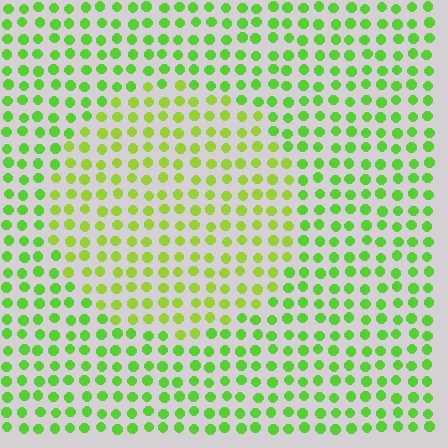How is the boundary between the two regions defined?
The boundary is defined purely by a slight shift in hue (about 25 degrees). Spacing, size, and orientation are identical on both sides.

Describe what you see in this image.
The image is filled with small lime elements in a uniform arrangement. A circle-shaped region is visible where the elements are tinted to a slightly different hue, forming a subtle color boundary.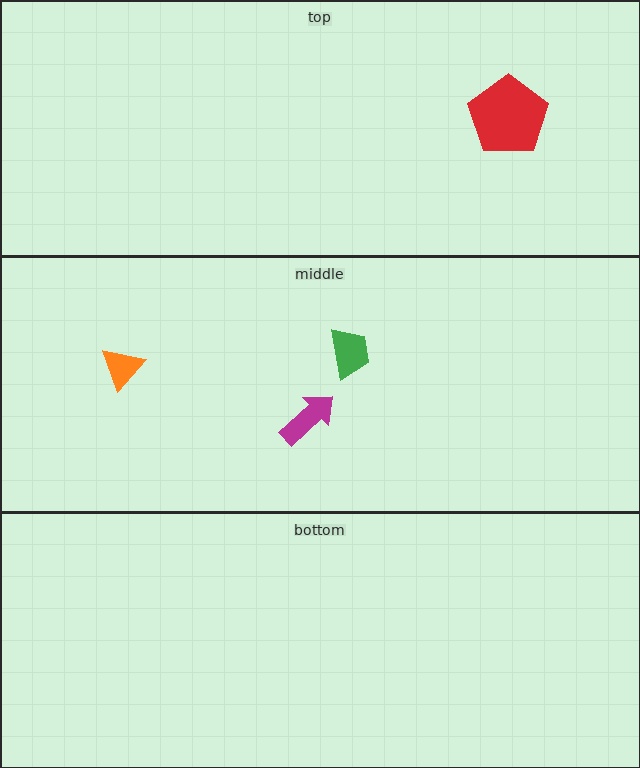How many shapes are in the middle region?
3.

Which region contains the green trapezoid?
The middle region.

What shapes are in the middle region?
The green trapezoid, the magenta arrow, the orange triangle.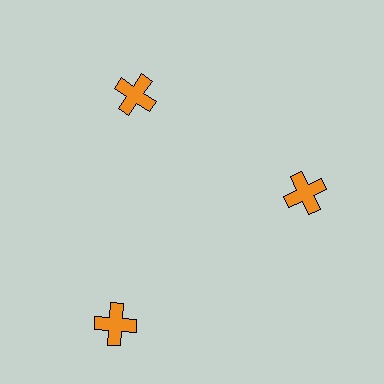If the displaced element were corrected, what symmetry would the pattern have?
It would have 3-fold rotational symmetry — the pattern would map onto itself every 120 degrees.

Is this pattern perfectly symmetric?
No. The 3 orange crosses are arranged in a ring, but one element near the 7 o'clock position is pushed outward from the center, breaking the 3-fold rotational symmetry.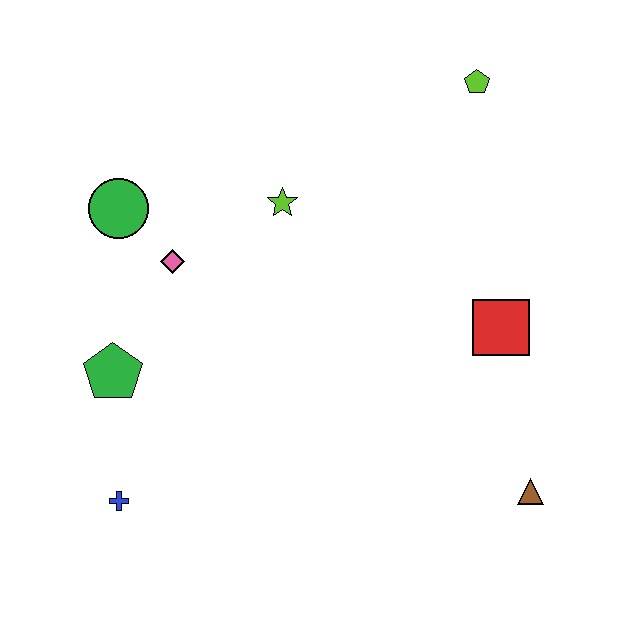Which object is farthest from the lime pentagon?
The blue cross is farthest from the lime pentagon.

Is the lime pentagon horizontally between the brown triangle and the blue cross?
Yes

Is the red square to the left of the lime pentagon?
No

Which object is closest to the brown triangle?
The red square is closest to the brown triangle.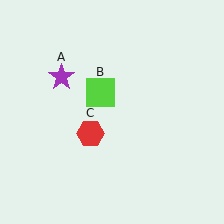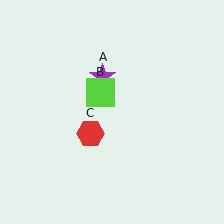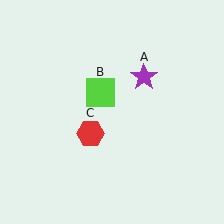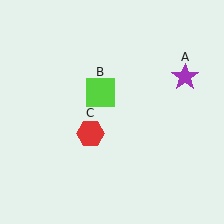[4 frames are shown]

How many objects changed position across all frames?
1 object changed position: purple star (object A).